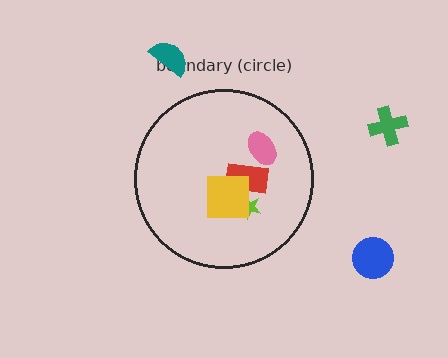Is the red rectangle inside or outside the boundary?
Inside.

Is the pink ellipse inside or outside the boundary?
Inside.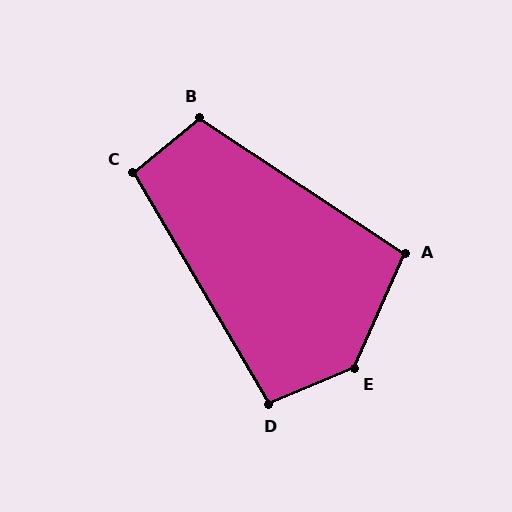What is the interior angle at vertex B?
Approximately 107 degrees (obtuse).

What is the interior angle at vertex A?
Approximately 100 degrees (obtuse).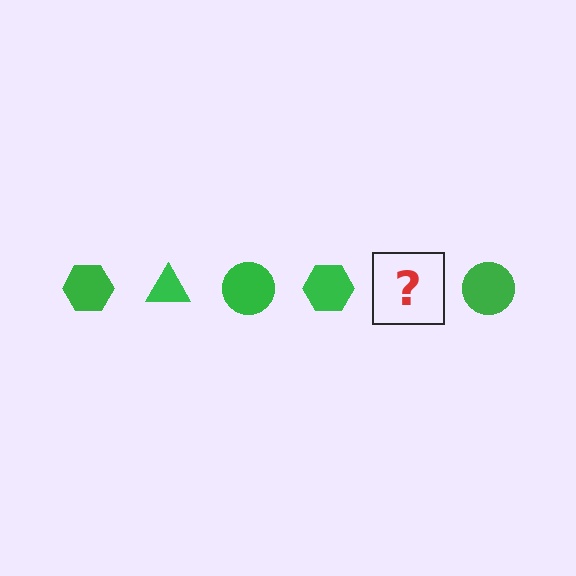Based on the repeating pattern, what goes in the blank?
The blank should be a green triangle.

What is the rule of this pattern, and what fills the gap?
The rule is that the pattern cycles through hexagon, triangle, circle shapes in green. The gap should be filled with a green triangle.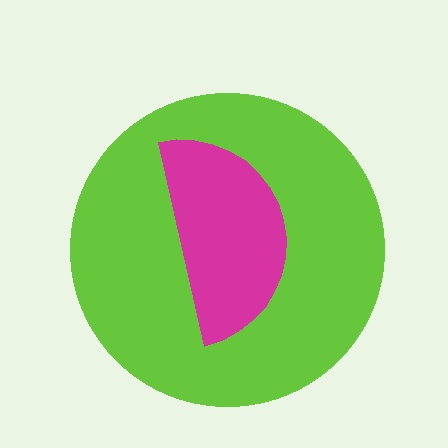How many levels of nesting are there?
2.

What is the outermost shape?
The lime circle.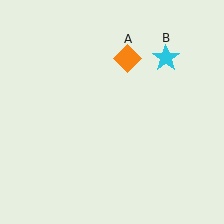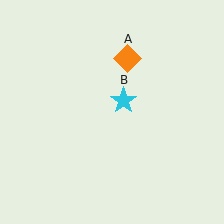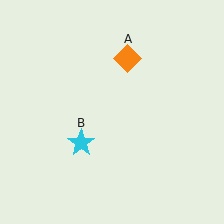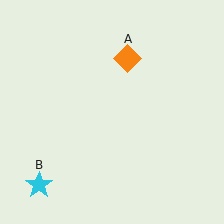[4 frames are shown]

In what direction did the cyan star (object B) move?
The cyan star (object B) moved down and to the left.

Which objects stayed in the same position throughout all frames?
Orange diamond (object A) remained stationary.